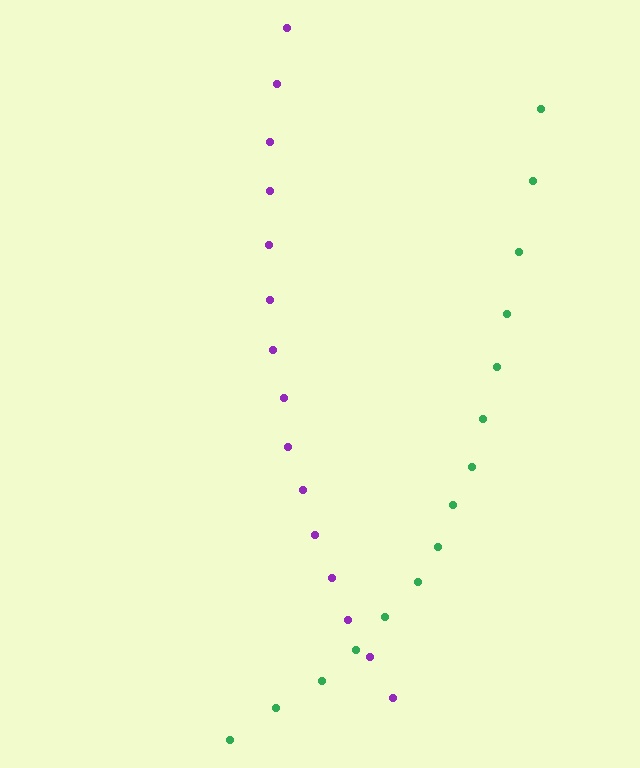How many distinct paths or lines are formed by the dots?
There are 2 distinct paths.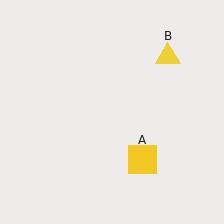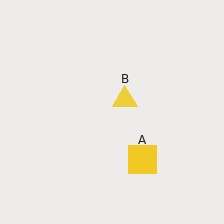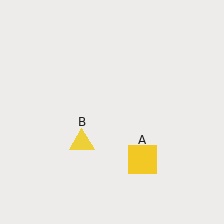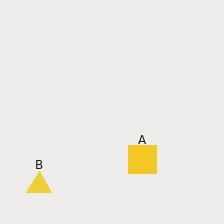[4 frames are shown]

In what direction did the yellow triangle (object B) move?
The yellow triangle (object B) moved down and to the left.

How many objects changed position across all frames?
1 object changed position: yellow triangle (object B).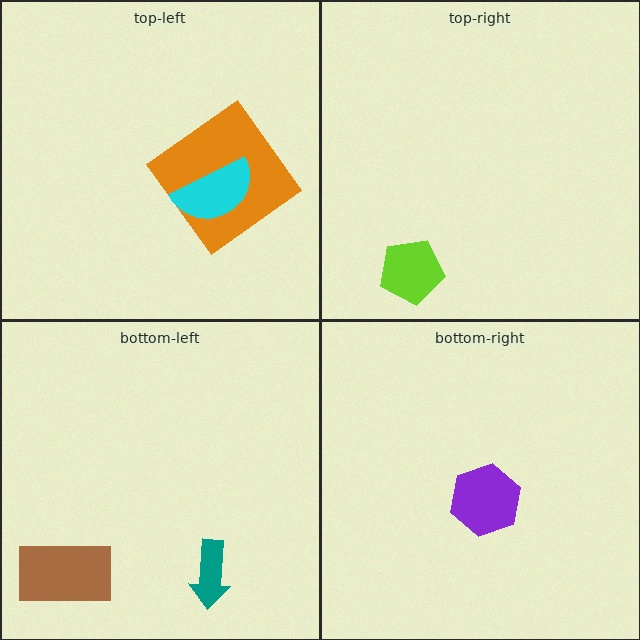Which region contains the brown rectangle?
The bottom-left region.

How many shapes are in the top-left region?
2.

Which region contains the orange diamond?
The top-left region.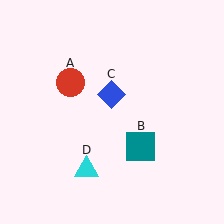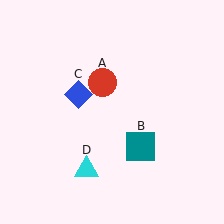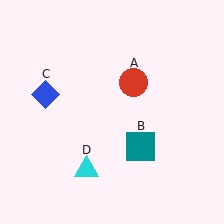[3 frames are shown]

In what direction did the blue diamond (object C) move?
The blue diamond (object C) moved left.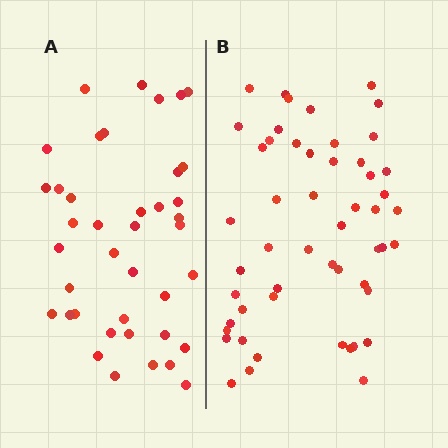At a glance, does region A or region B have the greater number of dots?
Region B (the right region) has more dots.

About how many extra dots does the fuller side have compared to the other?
Region B has roughly 12 or so more dots than region A.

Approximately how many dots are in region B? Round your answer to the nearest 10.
About 50 dots. (The exact count is 52, which rounds to 50.)